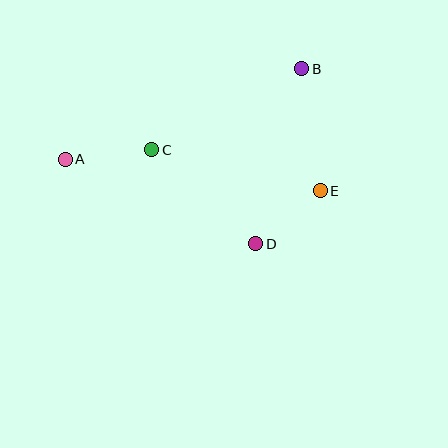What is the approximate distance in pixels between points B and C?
The distance between B and C is approximately 170 pixels.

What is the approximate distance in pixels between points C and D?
The distance between C and D is approximately 140 pixels.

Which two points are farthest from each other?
Points A and E are farthest from each other.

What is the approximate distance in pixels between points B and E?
The distance between B and E is approximately 123 pixels.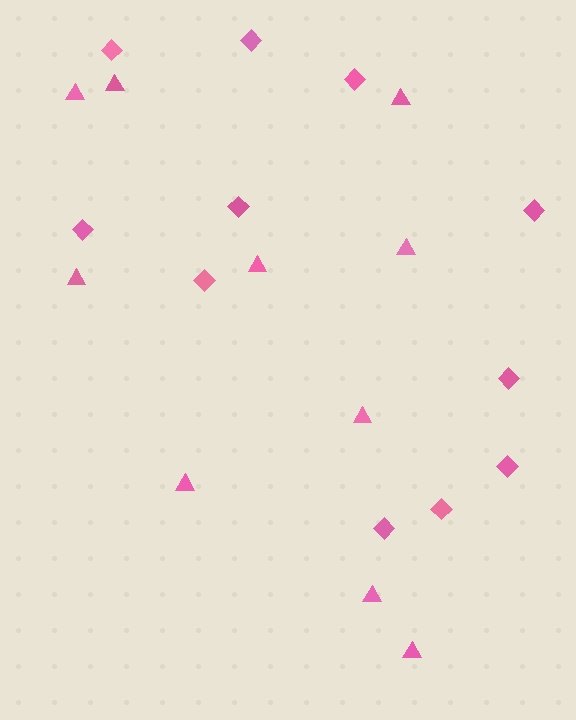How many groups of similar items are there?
There are 2 groups: one group of diamonds (11) and one group of triangles (10).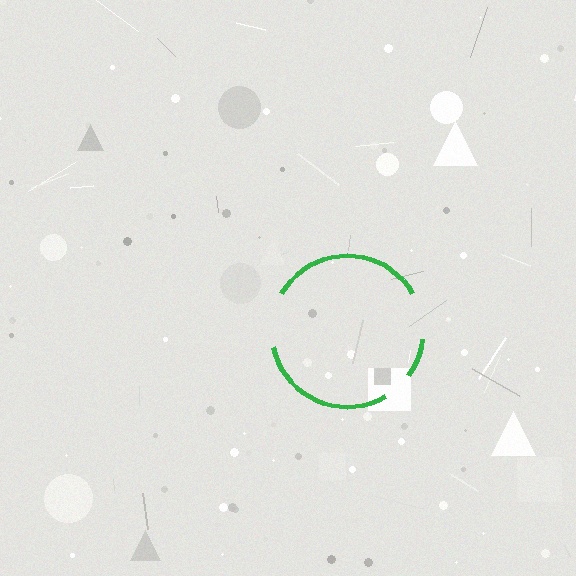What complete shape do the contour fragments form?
The contour fragments form a circle.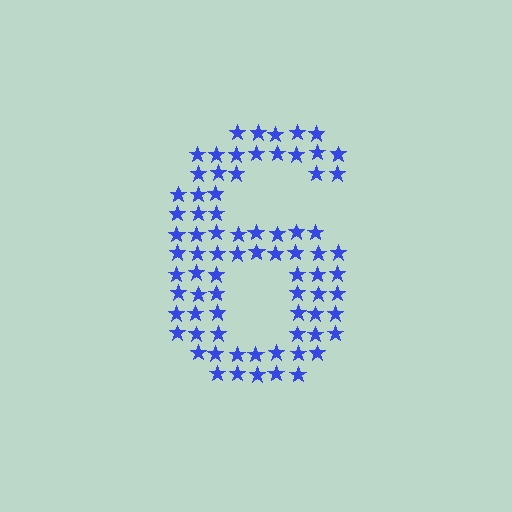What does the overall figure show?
The overall figure shows the digit 6.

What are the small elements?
The small elements are stars.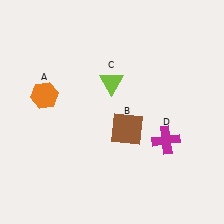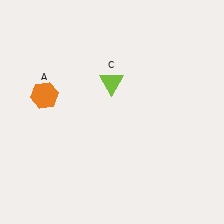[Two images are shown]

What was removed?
The magenta cross (D), the brown square (B) were removed in Image 2.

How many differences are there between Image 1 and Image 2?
There are 2 differences between the two images.